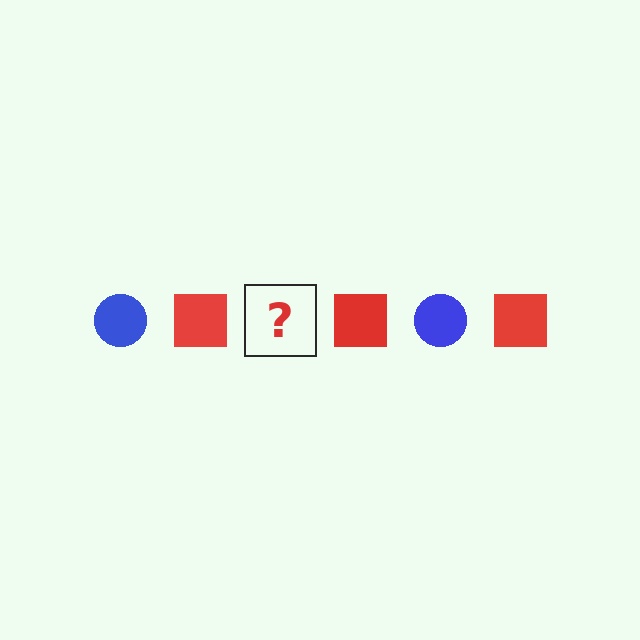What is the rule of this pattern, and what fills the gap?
The rule is that the pattern alternates between blue circle and red square. The gap should be filled with a blue circle.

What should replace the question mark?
The question mark should be replaced with a blue circle.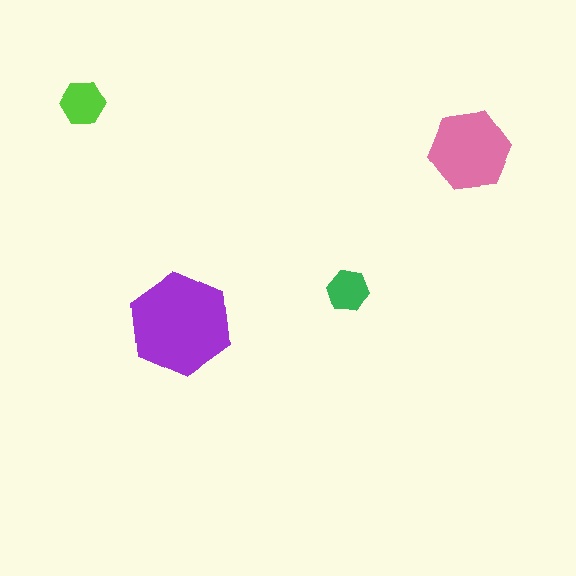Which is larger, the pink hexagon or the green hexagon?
The pink one.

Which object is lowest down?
The purple hexagon is bottommost.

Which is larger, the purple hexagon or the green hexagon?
The purple one.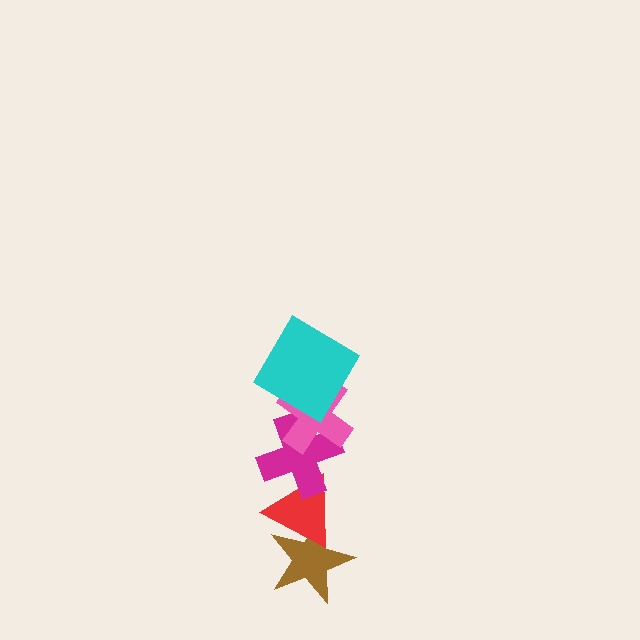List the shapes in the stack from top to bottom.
From top to bottom: the cyan diamond, the pink cross, the magenta cross, the red triangle, the brown star.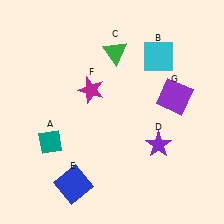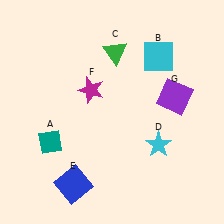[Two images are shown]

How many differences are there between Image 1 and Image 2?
There is 1 difference between the two images.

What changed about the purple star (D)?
In Image 1, D is purple. In Image 2, it changed to cyan.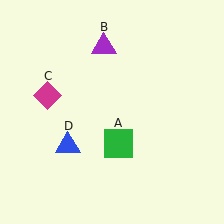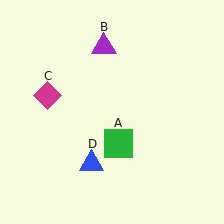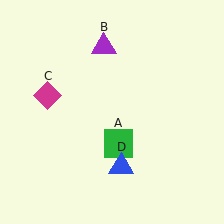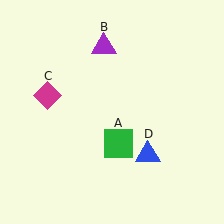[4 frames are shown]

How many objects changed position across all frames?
1 object changed position: blue triangle (object D).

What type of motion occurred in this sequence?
The blue triangle (object D) rotated counterclockwise around the center of the scene.